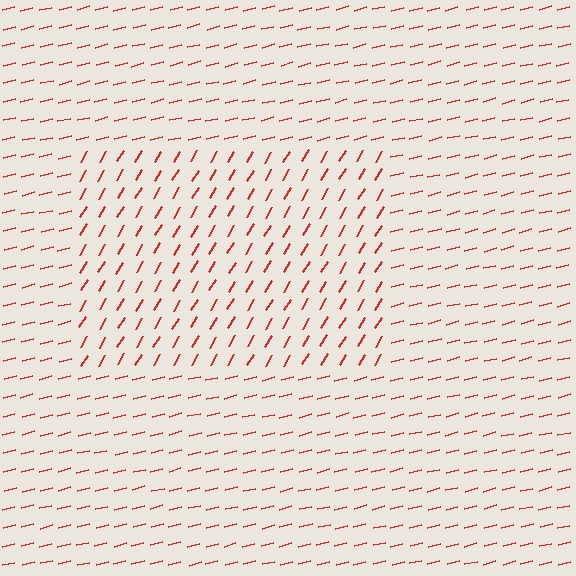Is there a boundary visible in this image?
Yes, there is a texture boundary formed by a change in line orientation.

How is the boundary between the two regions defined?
The boundary is defined purely by a change in line orientation (approximately 45 degrees difference). All lines are the same color and thickness.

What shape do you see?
I see a rectangle.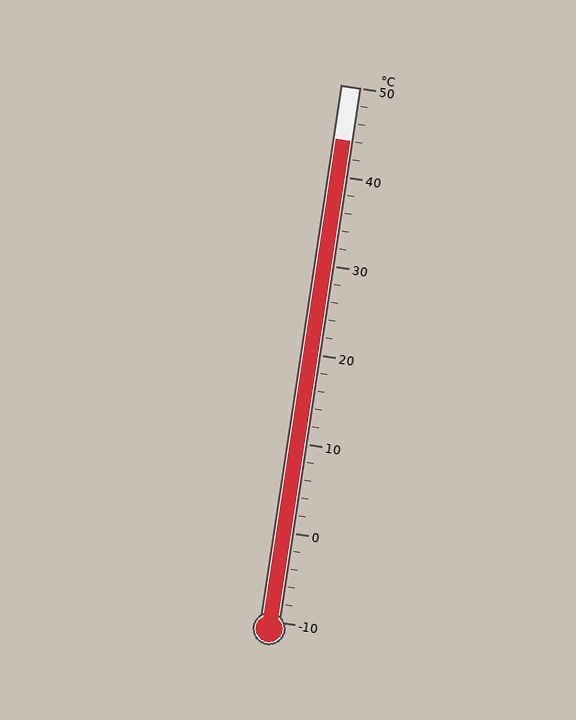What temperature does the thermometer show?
The thermometer shows approximately 44°C.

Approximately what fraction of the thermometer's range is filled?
The thermometer is filled to approximately 90% of its range.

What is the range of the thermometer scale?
The thermometer scale ranges from -10°C to 50°C.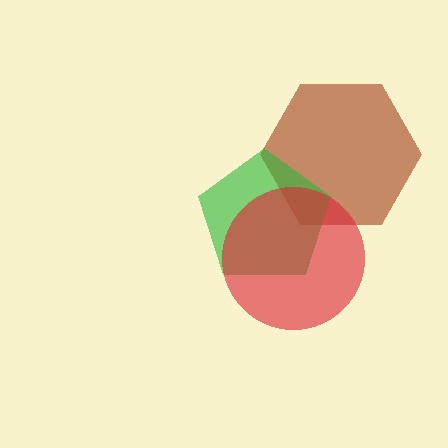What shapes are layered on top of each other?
The layered shapes are: a brown hexagon, a green pentagon, a red circle.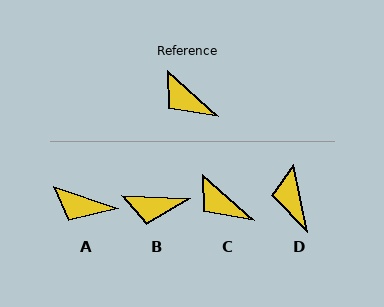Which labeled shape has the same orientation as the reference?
C.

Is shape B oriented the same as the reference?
No, it is off by about 39 degrees.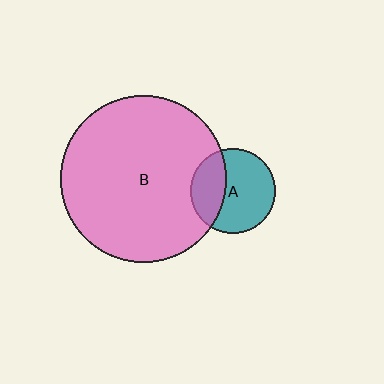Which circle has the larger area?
Circle B (pink).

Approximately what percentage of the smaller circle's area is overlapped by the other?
Approximately 35%.